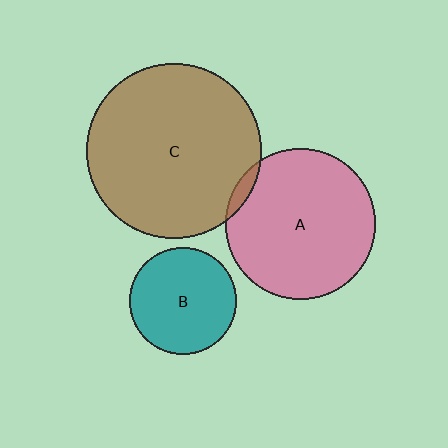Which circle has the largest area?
Circle C (brown).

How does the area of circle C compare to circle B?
Approximately 2.7 times.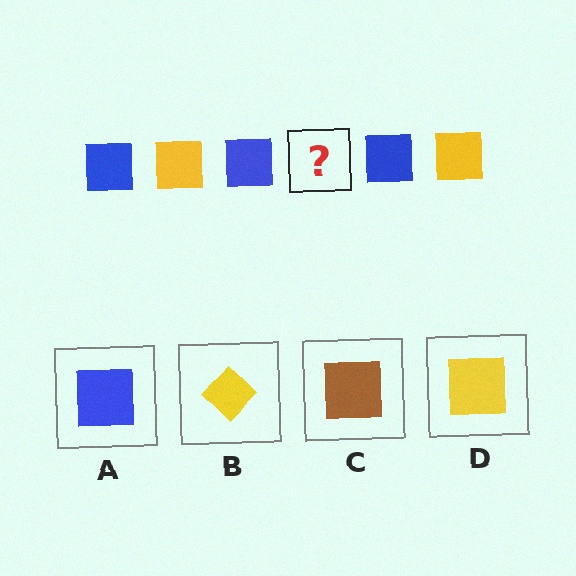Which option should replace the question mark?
Option D.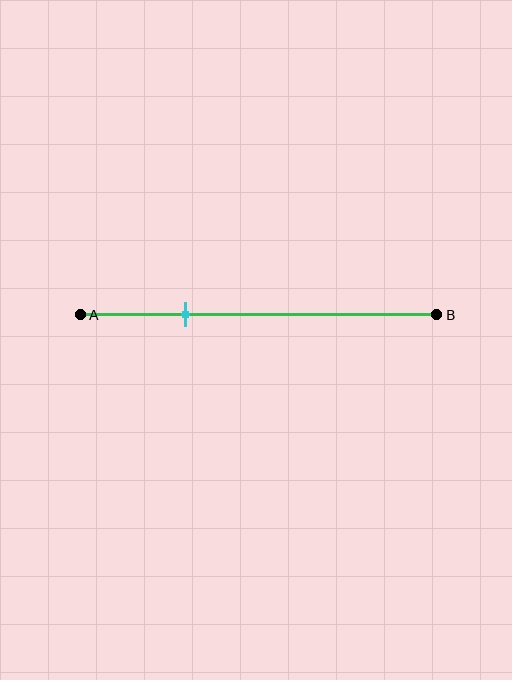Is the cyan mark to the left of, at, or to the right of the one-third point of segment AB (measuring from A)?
The cyan mark is to the left of the one-third point of segment AB.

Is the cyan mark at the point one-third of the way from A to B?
No, the mark is at about 30% from A, not at the 33% one-third point.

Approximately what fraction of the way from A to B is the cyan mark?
The cyan mark is approximately 30% of the way from A to B.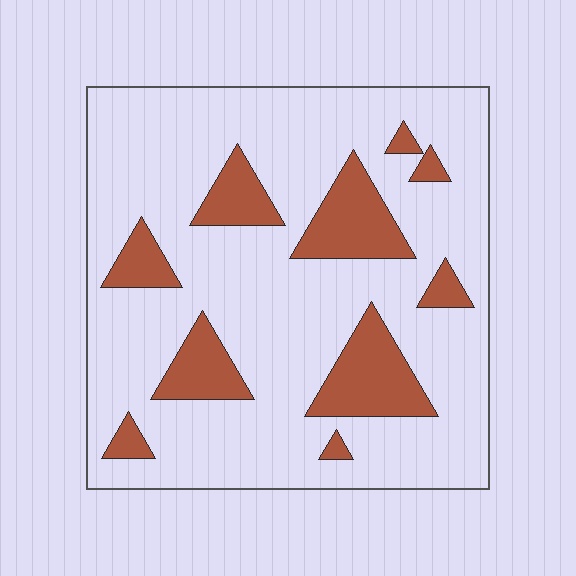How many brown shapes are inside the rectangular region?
10.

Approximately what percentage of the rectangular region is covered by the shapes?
Approximately 20%.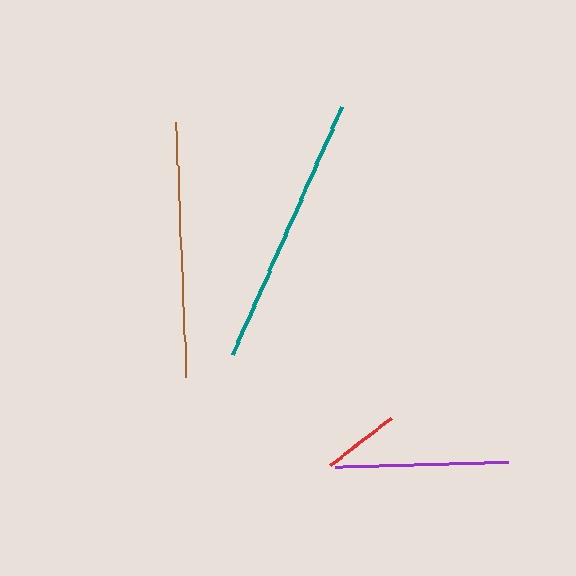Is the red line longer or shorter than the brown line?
The brown line is longer than the red line.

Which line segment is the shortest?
The red line is the shortest at approximately 77 pixels.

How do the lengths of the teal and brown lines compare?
The teal and brown lines are approximately the same length.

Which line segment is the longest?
The teal line is the longest at approximately 271 pixels.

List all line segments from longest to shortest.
From longest to shortest: teal, brown, purple, red.